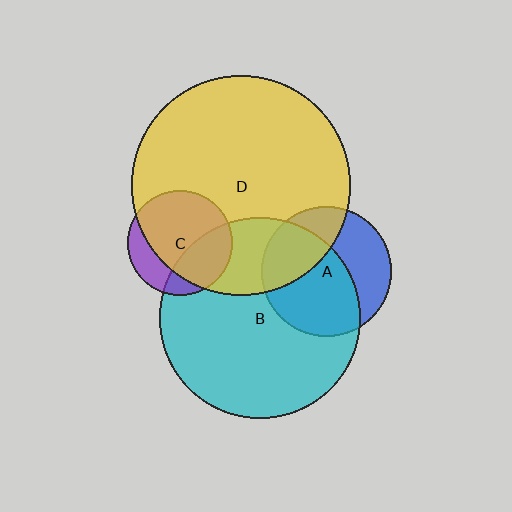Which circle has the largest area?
Circle D (yellow).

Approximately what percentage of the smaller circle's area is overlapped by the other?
Approximately 75%.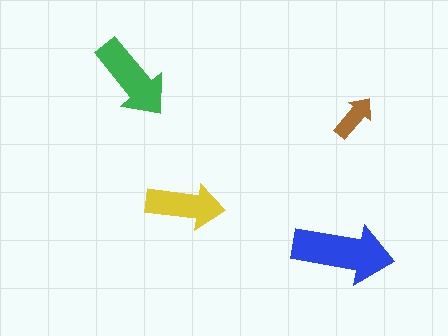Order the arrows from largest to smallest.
the blue one, the green one, the yellow one, the brown one.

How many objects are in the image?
There are 4 objects in the image.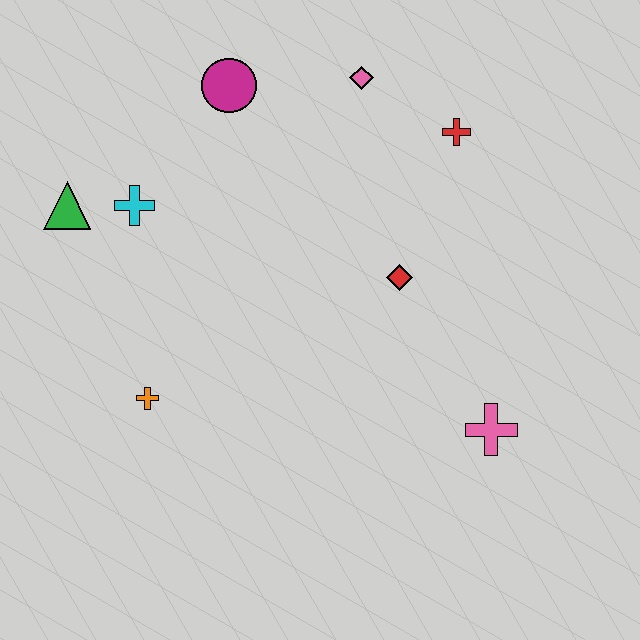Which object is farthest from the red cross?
The orange cross is farthest from the red cross.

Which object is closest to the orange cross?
The cyan cross is closest to the orange cross.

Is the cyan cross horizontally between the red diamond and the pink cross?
No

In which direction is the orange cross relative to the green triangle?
The orange cross is below the green triangle.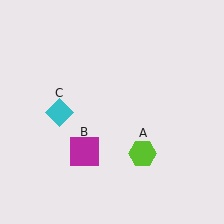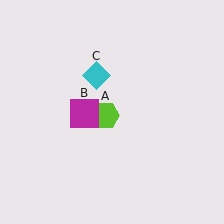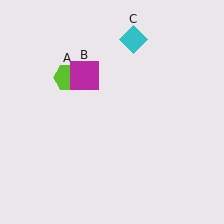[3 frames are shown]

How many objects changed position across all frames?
3 objects changed position: lime hexagon (object A), magenta square (object B), cyan diamond (object C).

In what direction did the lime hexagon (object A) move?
The lime hexagon (object A) moved up and to the left.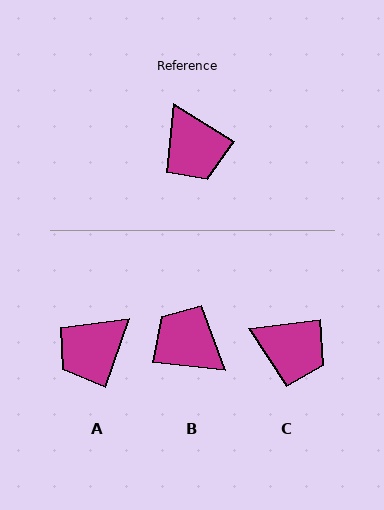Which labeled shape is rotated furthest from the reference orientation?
B, about 155 degrees away.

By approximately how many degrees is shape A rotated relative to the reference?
Approximately 77 degrees clockwise.